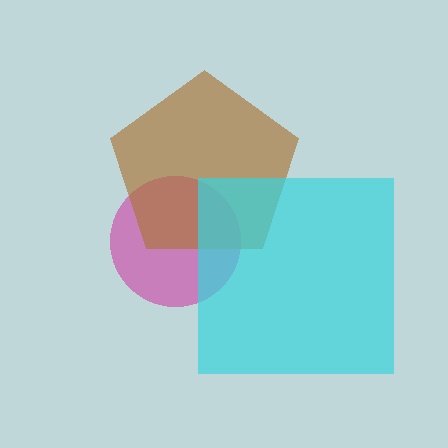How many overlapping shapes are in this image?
There are 3 overlapping shapes in the image.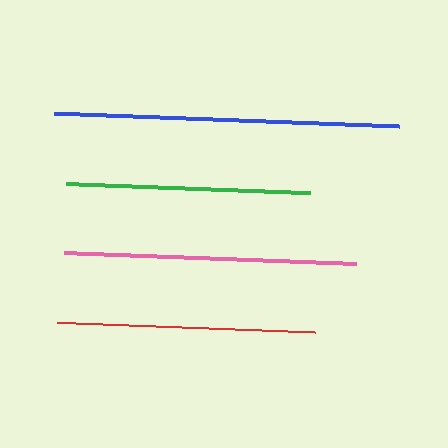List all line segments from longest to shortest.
From longest to shortest: blue, pink, red, green.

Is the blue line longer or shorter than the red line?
The blue line is longer than the red line.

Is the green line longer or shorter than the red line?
The red line is longer than the green line.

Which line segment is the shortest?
The green line is the shortest at approximately 244 pixels.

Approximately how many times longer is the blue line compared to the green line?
The blue line is approximately 1.4 times the length of the green line.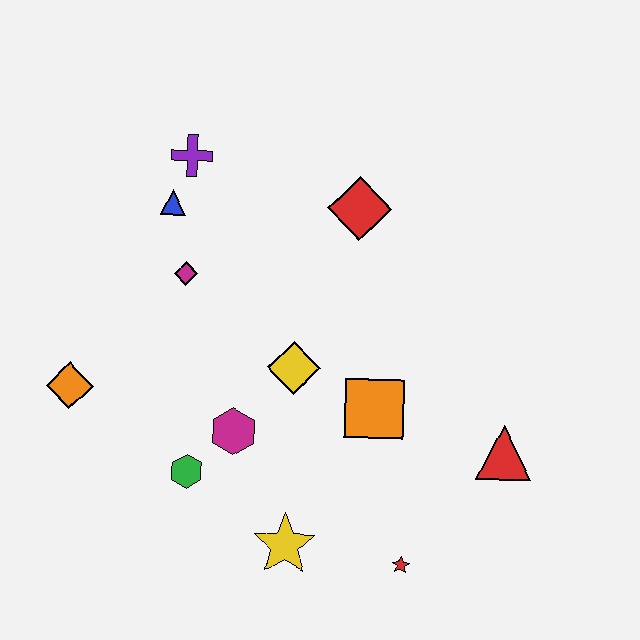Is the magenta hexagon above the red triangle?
Yes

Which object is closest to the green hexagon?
The magenta hexagon is closest to the green hexagon.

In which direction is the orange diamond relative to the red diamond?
The orange diamond is to the left of the red diamond.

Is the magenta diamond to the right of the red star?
No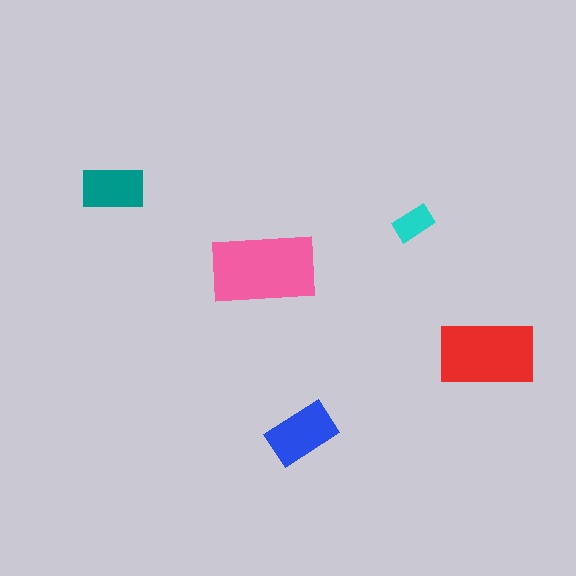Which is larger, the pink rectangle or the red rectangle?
The pink one.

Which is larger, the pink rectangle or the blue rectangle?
The pink one.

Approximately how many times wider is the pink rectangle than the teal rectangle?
About 1.5 times wider.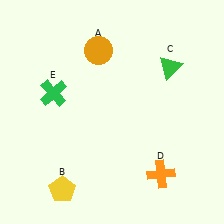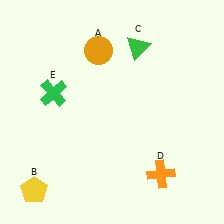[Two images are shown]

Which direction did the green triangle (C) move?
The green triangle (C) moved left.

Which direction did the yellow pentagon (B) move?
The yellow pentagon (B) moved left.